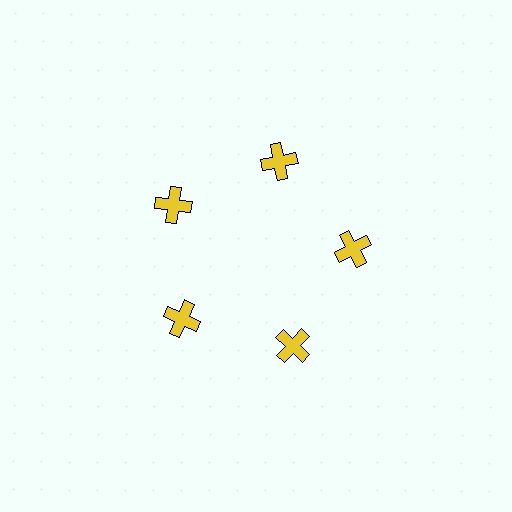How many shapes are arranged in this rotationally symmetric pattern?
There are 5 shapes, arranged in 5 groups of 1.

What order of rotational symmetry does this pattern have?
This pattern has 5-fold rotational symmetry.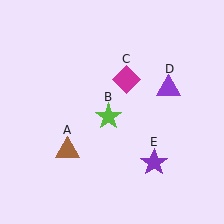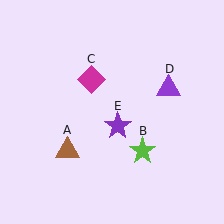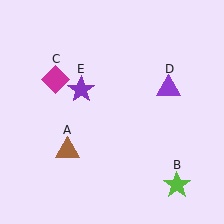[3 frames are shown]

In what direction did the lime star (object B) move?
The lime star (object B) moved down and to the right.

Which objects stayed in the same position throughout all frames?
Brown triangle (object A) and purple triangle (object D) remained stationary.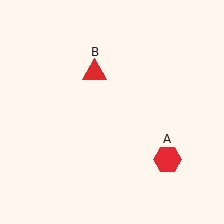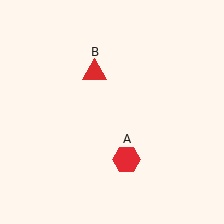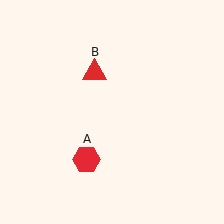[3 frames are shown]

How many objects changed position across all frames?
1 object changed position: red hexagon (object A).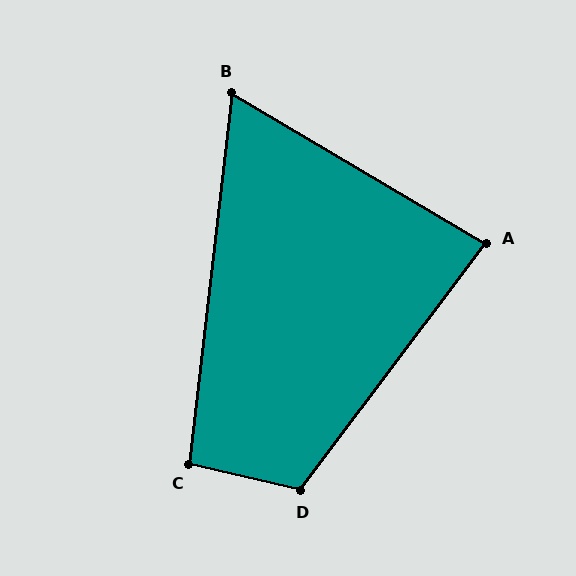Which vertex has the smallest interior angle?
B, at approximately 66 degrees.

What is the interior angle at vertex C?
Approximately 96 degrees (obtuse).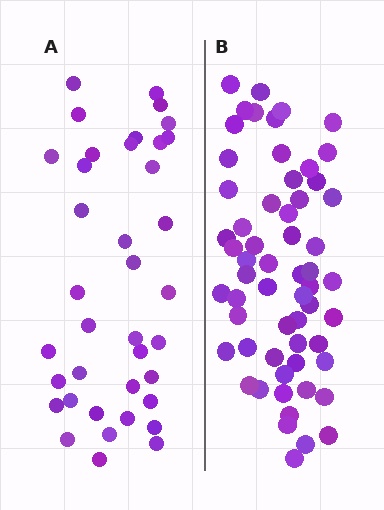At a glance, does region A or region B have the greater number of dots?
Region B (the right region) has more dots.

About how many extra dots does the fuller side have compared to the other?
Region B has approximately 20 more dots than region A.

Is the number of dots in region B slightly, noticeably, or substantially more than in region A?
Region B has substantially more. The ratio is roughly 1.6 to 1.